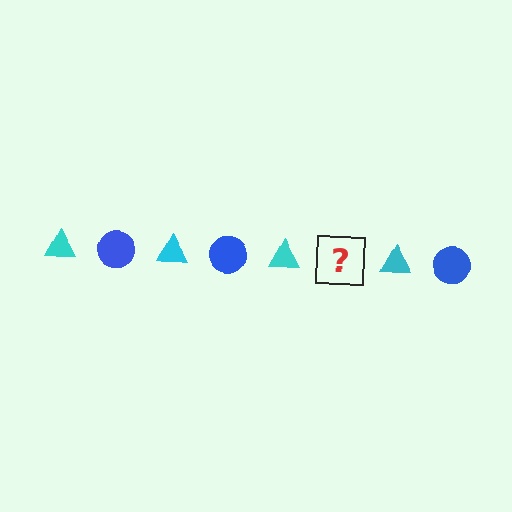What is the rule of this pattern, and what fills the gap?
The rule is that the pattern alternates between cyan triangle and blue circle. The gap should be filled with a blue circle.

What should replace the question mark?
The question mark should be replaced with a blue circle.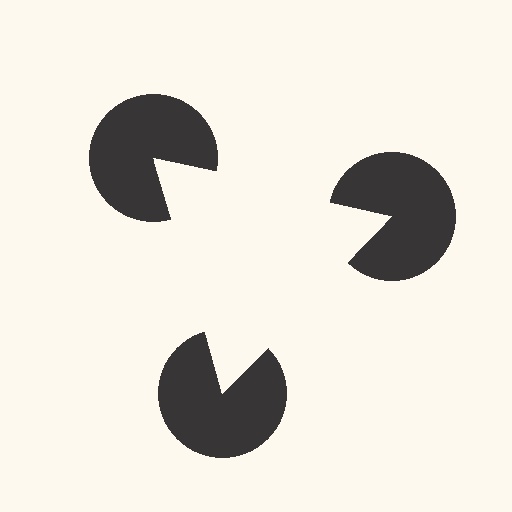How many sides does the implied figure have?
3 sides.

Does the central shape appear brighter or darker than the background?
It typically appears slightly brighter than the background, even though no actual brightness change is drawn.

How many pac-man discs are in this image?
There are 3 — one at each vertex of the illusory triangle.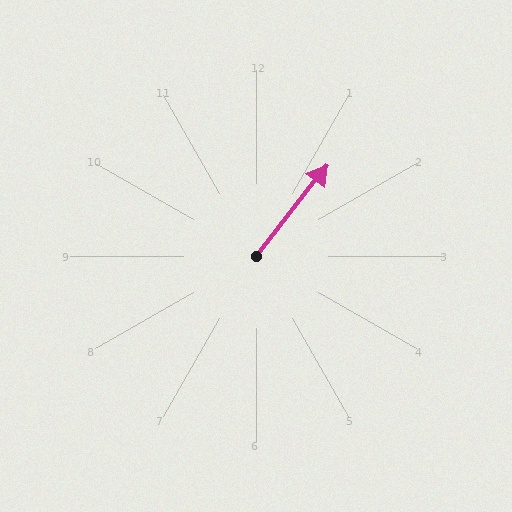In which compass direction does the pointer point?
Northeast.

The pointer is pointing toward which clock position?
Roughly 1 o'clock.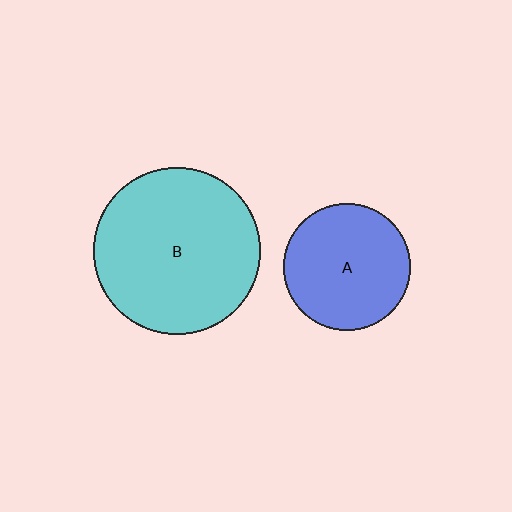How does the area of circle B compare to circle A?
Approximately 1.7 times.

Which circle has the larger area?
Circle B (cyan).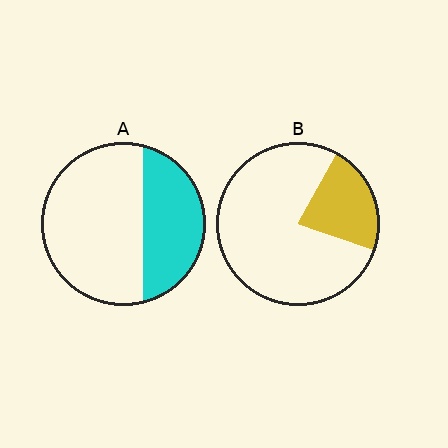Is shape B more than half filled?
No.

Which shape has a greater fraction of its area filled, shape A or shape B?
Shape A.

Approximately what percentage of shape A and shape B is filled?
A is approximately 35% and B is approximately 20%.